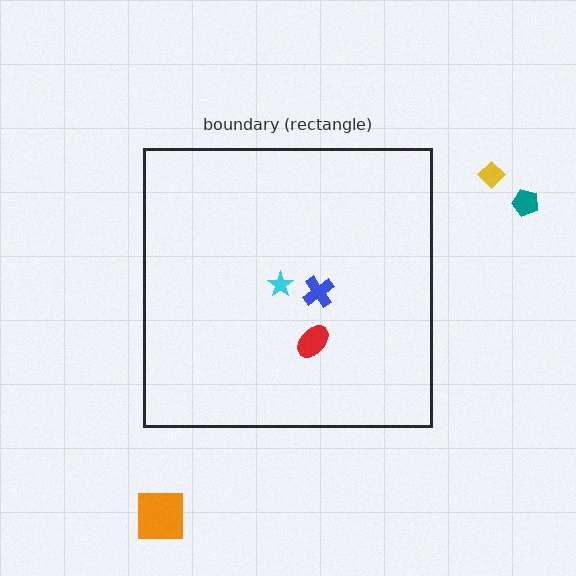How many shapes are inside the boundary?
3 inside, 3 outside.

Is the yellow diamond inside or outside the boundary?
Outside.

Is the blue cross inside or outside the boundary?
Inside.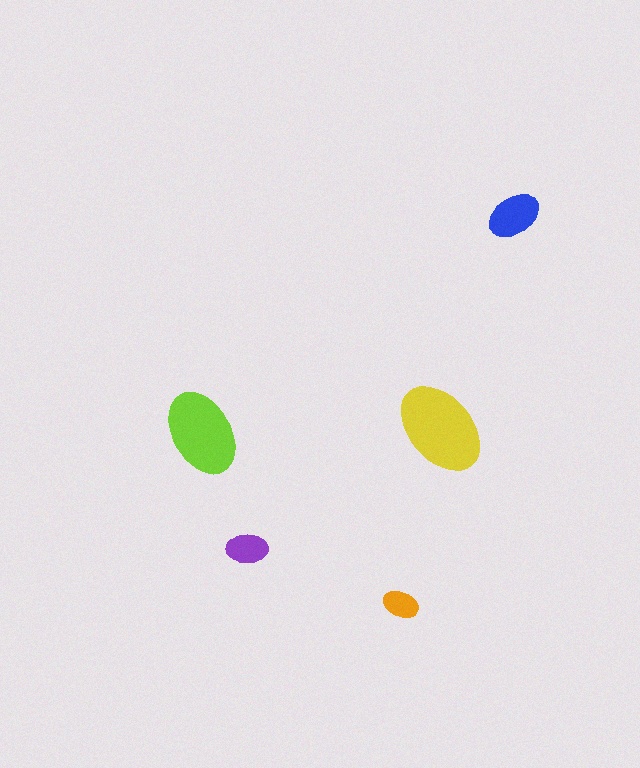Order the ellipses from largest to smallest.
the yellow one, the lime one, the blue one, the purple one, the orange one.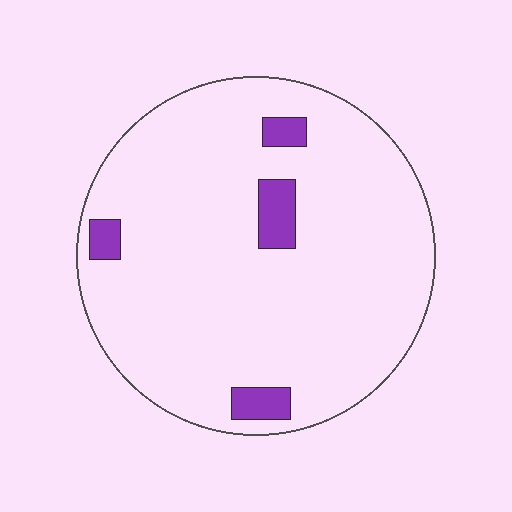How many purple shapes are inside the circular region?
4.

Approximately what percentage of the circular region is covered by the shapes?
Approximately 5%.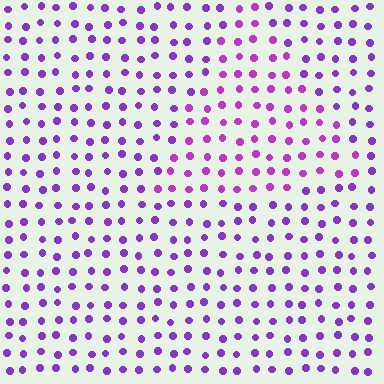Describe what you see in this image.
The image is filled with small purple elements in a uniform arrangement. A triangle-shaped region is visible where the elements are tinted to a slightly different hue, forming a subtle color boundary.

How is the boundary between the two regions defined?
The boundary is defined purely by a slight shift in hue (about 24 degrees). Spacing, size, and orientation are identical on both sides.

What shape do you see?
I see a triangle.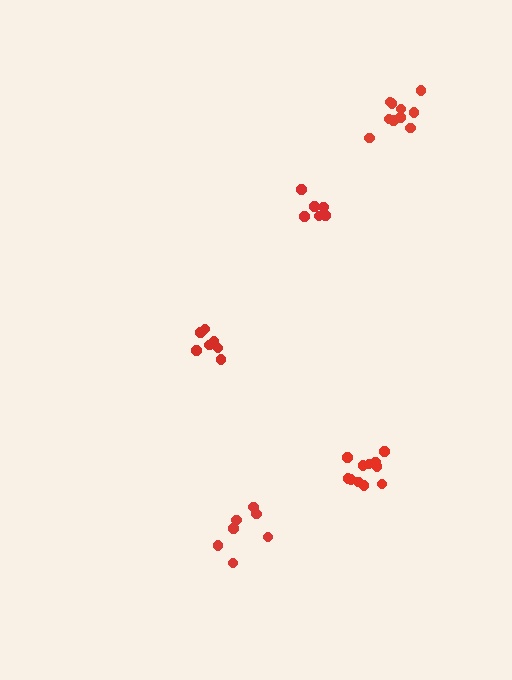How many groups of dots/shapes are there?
There are 5 groups.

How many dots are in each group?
Group 1: 7 dots, Group 2: 7 dots, Group 3: 6 dots, Group 4: 11 dots, Group 5: 12 dots (43 total).